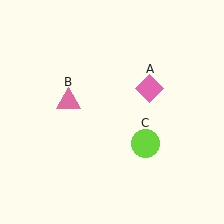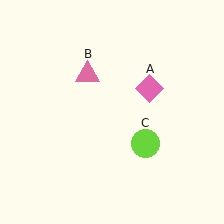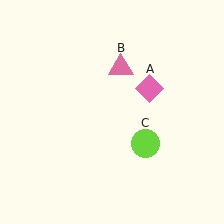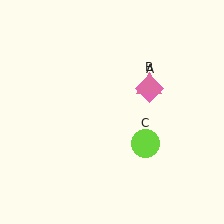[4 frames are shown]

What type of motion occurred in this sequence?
The pink triangle (object B) rotated clockwise around the center of the scene.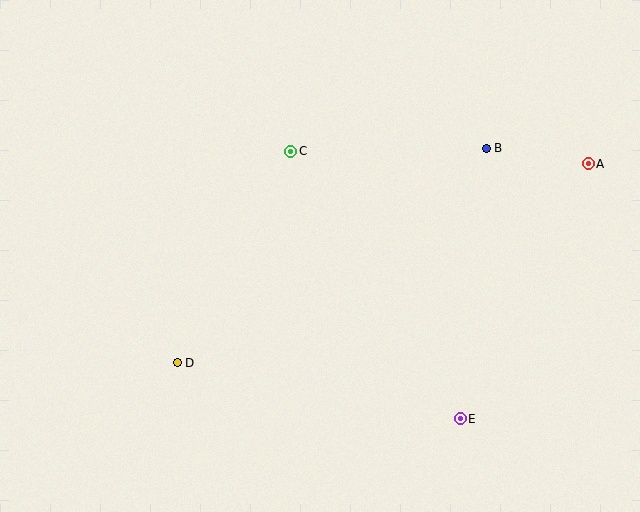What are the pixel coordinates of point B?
Point B is at (486, 148).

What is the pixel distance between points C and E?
The distance between C and E is 316 pixels.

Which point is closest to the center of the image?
Point C at (291, 151) is closest to the center.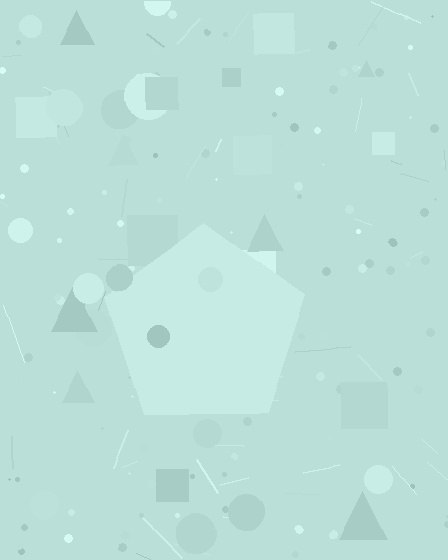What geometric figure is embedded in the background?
A pentagon is embedded in the background.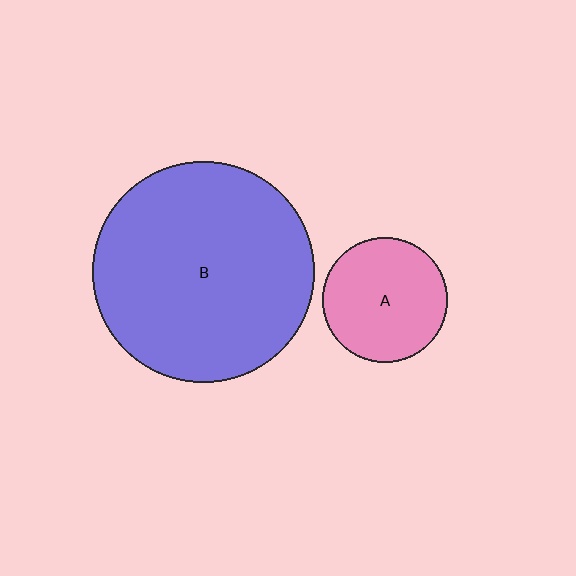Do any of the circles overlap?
No, none of the circles overlap.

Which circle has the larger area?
Circle B (blue).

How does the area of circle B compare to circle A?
Approximately 3.2 times.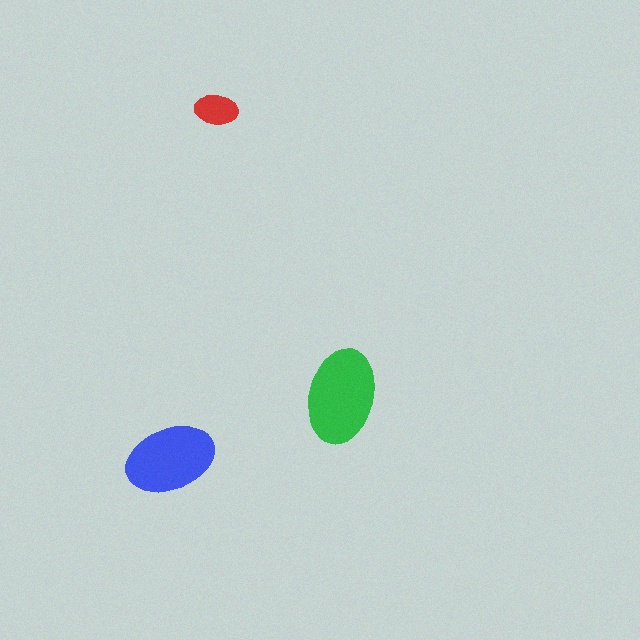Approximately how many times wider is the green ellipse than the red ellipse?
About 2 times wider.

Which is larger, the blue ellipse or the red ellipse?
The blue one.